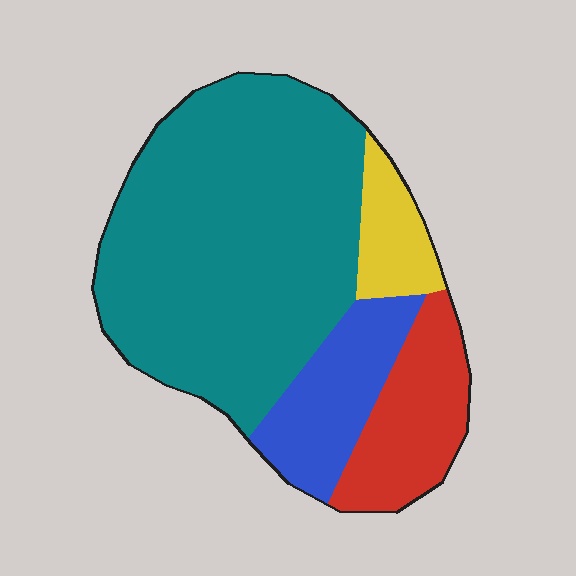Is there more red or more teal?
Teal.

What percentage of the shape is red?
Red takes up less than a sixth of the shape.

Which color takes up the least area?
Yellow, at roughly 10%.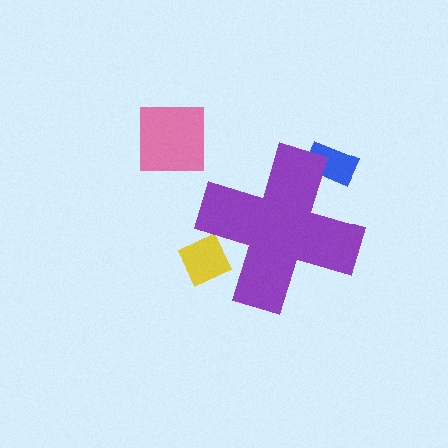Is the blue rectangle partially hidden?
Yes, the blue rectangle is partially hidden behind the purple cross.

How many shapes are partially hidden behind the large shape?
2 shapes are partially hidden.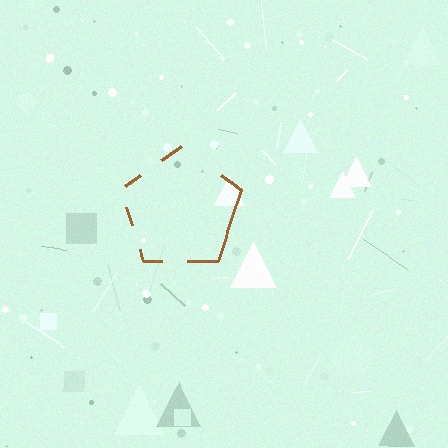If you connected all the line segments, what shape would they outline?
They would outline a pentagon.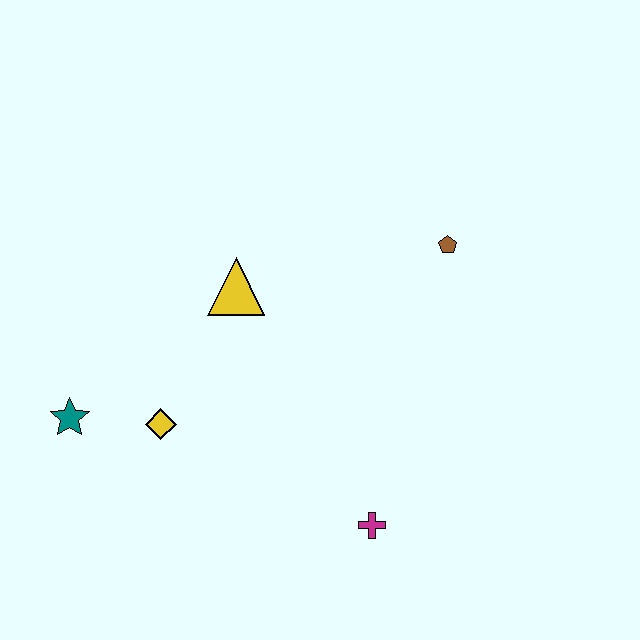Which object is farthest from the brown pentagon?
The teal star is farthest from the brown pentagon.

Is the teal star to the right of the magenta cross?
No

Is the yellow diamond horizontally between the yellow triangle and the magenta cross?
No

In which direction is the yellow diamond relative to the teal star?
The yellow diamond is to the right of the teal star.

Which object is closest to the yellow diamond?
The teal star is closest to the yellow diamond.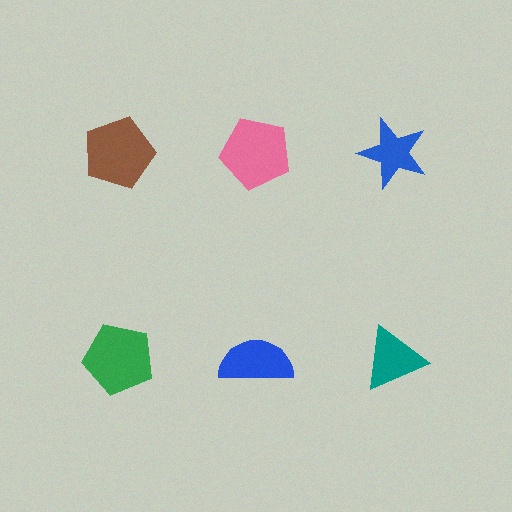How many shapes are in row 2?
3 shapes.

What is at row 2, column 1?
A green pentagon.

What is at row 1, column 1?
A brown pentagon.